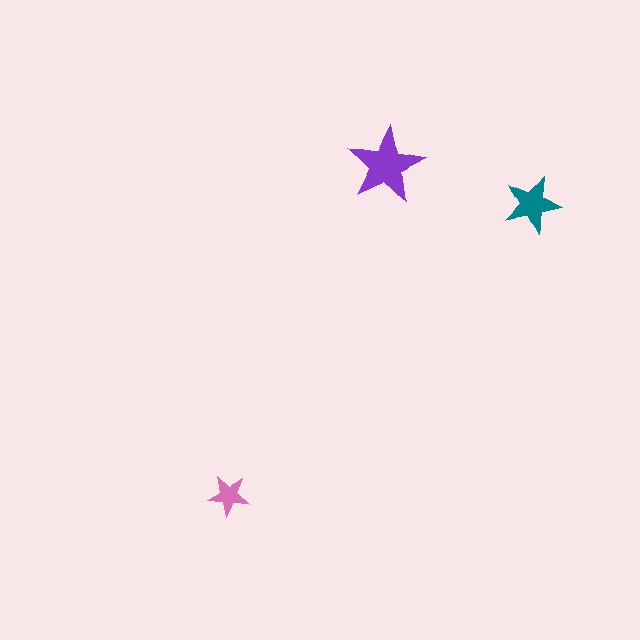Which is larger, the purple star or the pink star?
The purple one.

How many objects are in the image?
There are 3 objects in the image.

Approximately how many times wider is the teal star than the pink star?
About 1.5 times wider.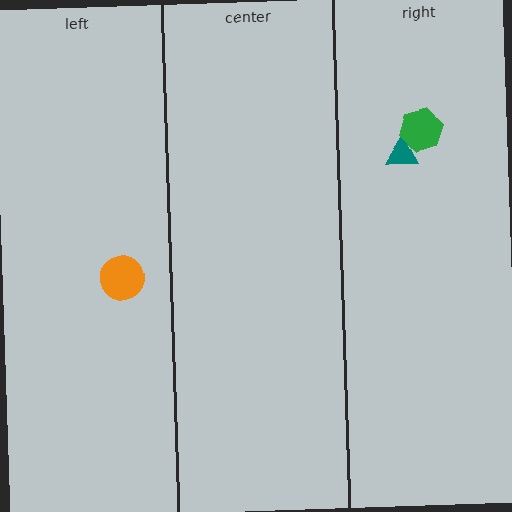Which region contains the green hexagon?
The right region.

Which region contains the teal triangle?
The right region.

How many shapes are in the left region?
1.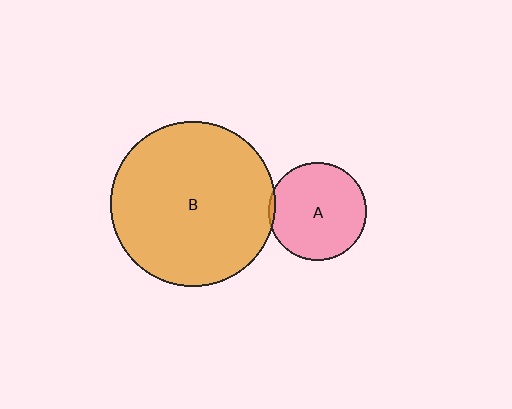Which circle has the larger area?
Circle B (orange).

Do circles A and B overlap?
Yes.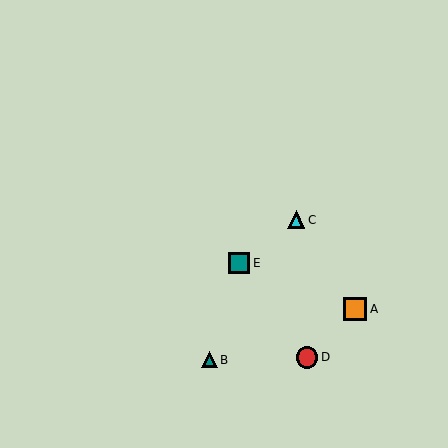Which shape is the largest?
The orange square (labeled A) is the largest.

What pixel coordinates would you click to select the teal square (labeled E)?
Click at (239, 263) to select the teal square E.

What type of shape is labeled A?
Shape A is an orange square.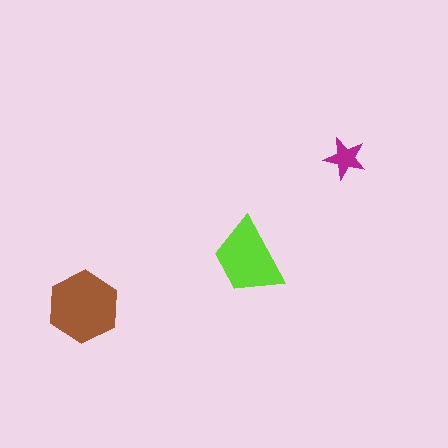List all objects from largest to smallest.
The brown hexagon, the lime trapezoid, the magenta star.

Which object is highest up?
The magenta star is topmost.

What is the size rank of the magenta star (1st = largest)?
3rd.